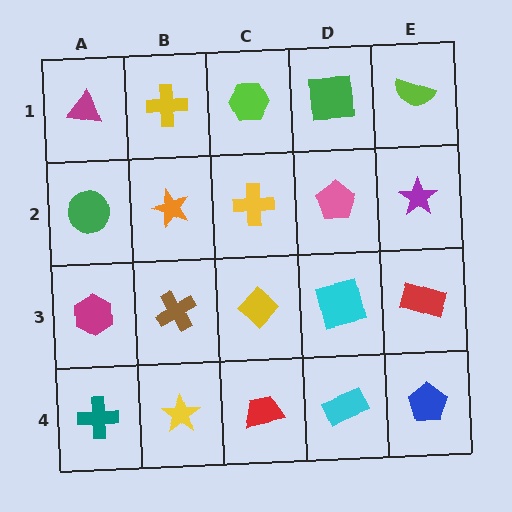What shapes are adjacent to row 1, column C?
A yellow cross (row 2, column C), a yellow cross (row 1, column B), a green square (row 1, column D).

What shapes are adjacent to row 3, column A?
A green circle (row 2, column A), a teal cross (row 4, column A), a brown cross (row 3, column B).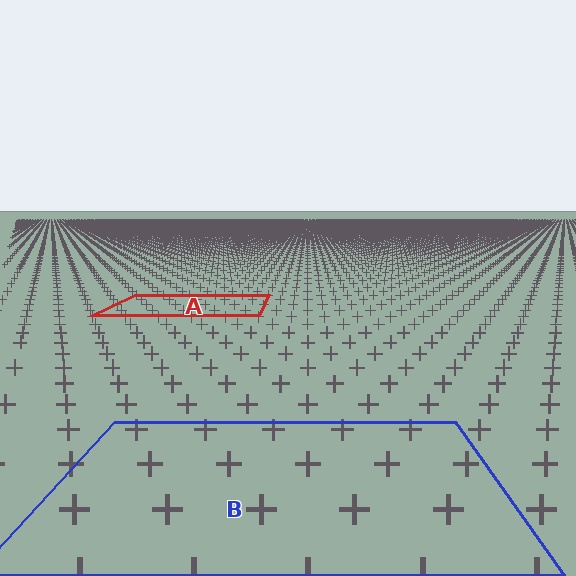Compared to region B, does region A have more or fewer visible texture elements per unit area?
Region A has more texture elements per unit area — they are packed more densely because it is farther away.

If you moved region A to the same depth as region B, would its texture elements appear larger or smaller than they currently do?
They would appear larger. At a closer depth, the same texture elements are projected at a bigger on-screen size.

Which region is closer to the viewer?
Region B is closer. The texture elements there are larger and more spread out.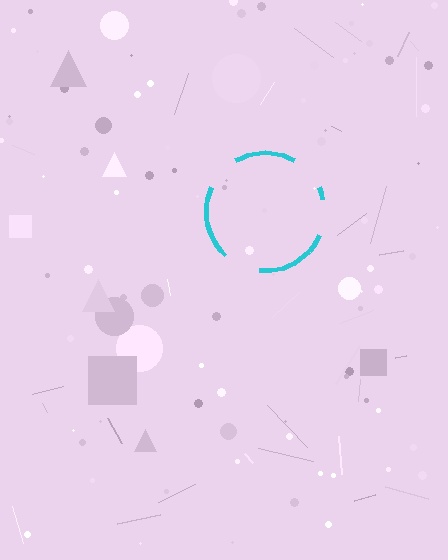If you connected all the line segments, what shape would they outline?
They would outline a circle.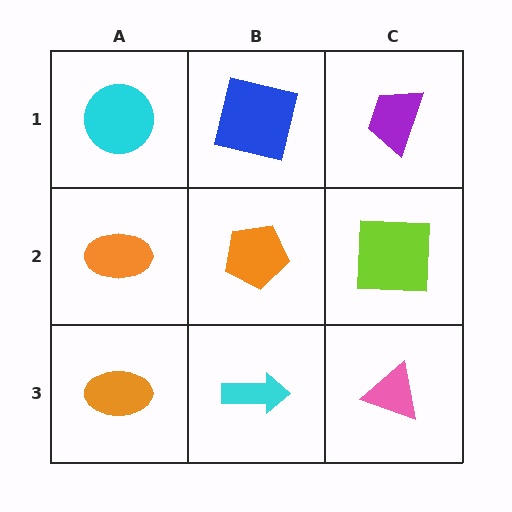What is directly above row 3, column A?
An orange ellipse.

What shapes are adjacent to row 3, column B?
An orange pentagon (row 2, column B), an orange ellipse (row 3, column A), a pink triangle (row 3, column C).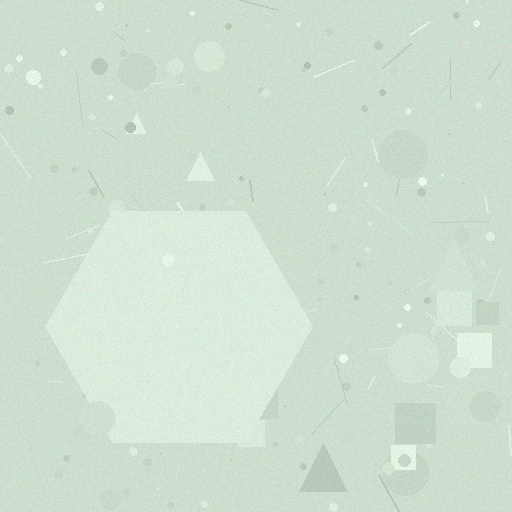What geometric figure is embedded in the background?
A hexagon is embedded in the background.